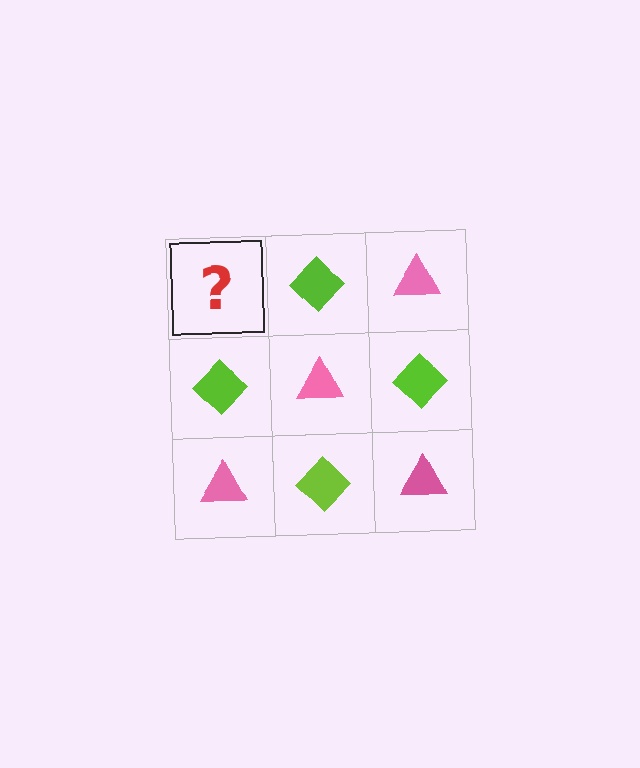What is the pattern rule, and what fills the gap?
The rule is that it alternates pink triangle and lime diamond in a checkerboard pattern. The gap should be filled with a pink triangle.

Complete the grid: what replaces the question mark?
The question mark should be replaced with a pink triangle.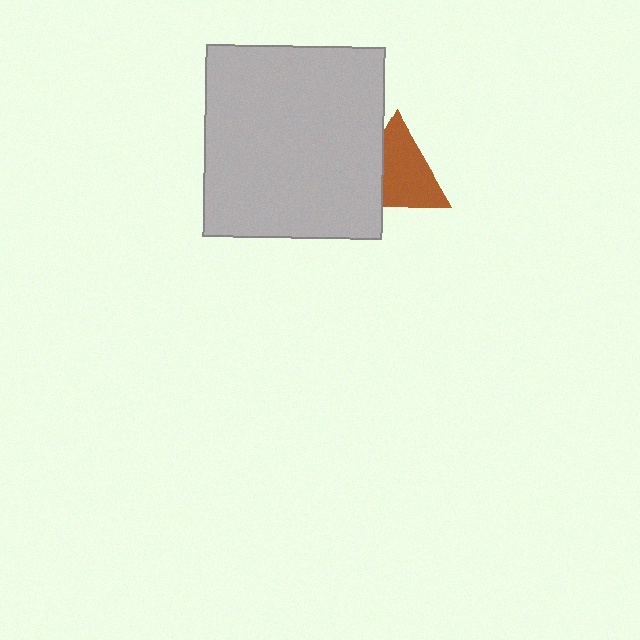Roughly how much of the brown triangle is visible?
Most of it is visible (roughly 69%).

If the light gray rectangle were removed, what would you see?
You would see the complete brown triangle.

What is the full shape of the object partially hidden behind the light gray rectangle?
The partially hidden object is a brown triangle.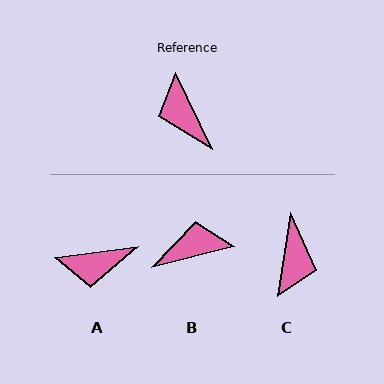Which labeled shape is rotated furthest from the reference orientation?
C, about 145 degrees away.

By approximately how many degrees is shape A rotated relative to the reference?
Approximately 72 degrees counter-clockwise.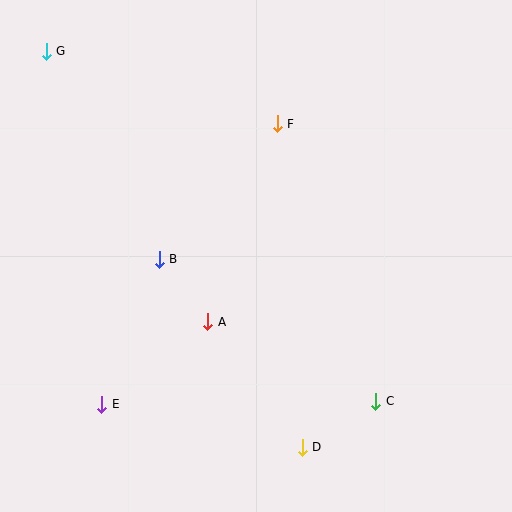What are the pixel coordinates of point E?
Point E is at (102, 404).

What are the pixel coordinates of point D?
Point D is at (302, 447).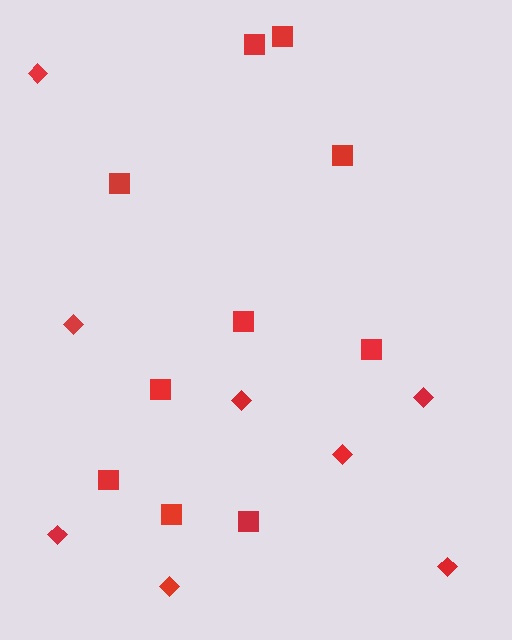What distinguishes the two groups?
There are 2 groups: one group of diamonds (8) and one group of squares (10).